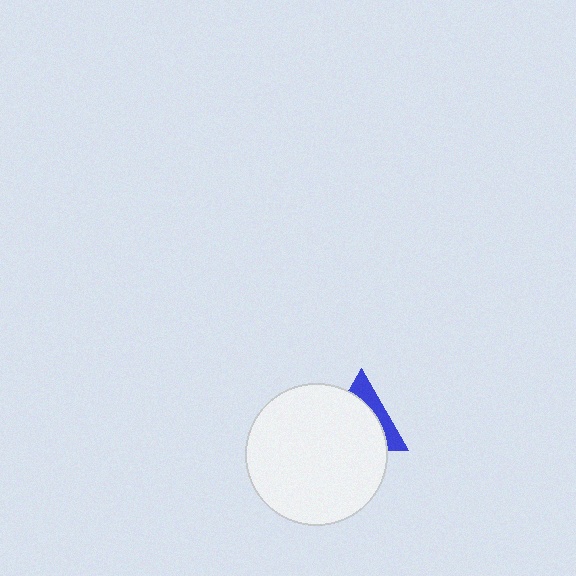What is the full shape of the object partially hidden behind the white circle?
The partially hidden object is a blue triangle.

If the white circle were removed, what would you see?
You would see the complete blue triangle.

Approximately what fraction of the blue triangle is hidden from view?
Roughly 68% of the blue triangle is hidden behind the white circle.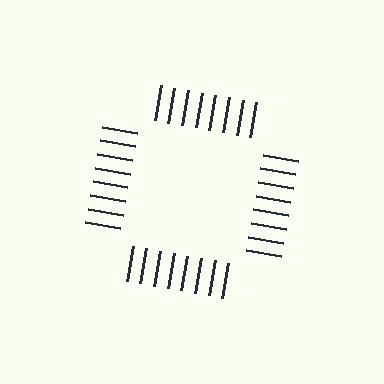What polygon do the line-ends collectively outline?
An illusory square — the line segments terminate on its edges but no continuous stroke is drawn.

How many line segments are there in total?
32 — 8 along each of the 4 edges.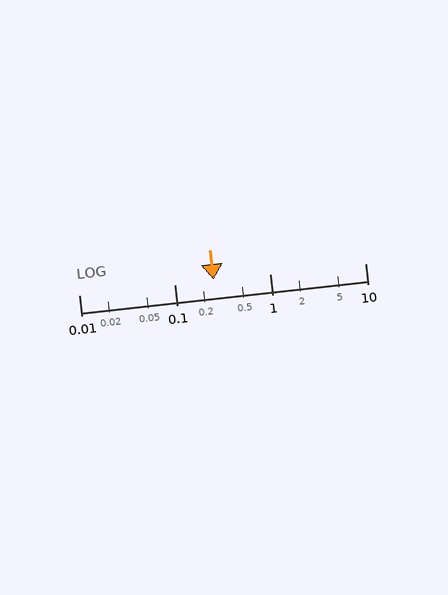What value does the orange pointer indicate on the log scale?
The pointer indicates approximately 0.26.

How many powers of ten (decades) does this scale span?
The scale spans 3 decades, from 0.01 to 10.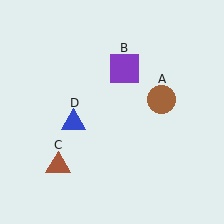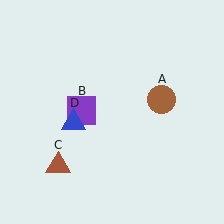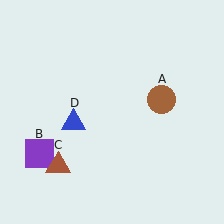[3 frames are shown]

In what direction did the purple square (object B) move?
The purple square (object B) moved down and to the left.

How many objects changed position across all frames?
1 object changed position: purple square (object B).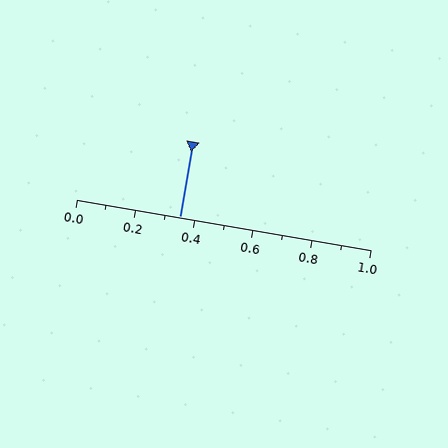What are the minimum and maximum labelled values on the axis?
The axis runs from 0.0 to 1.0.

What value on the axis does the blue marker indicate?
The marker indicates approximately 0.35.